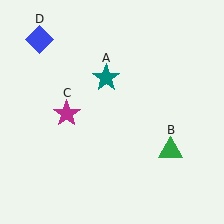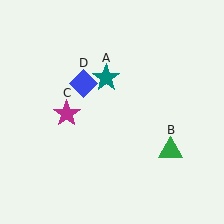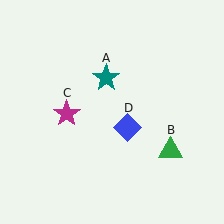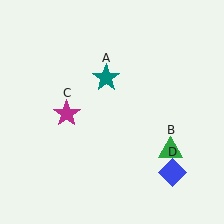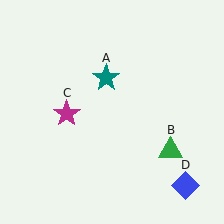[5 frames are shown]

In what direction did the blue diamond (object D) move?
The blue diamond (object D) moved down and to the right.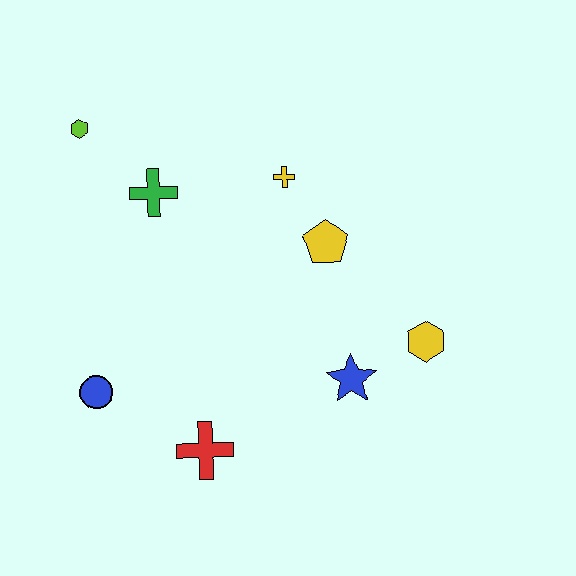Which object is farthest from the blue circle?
The yellow hexagon is farthest from the blue circle.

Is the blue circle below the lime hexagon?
Yes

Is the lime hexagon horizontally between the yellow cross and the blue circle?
No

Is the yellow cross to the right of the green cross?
Yes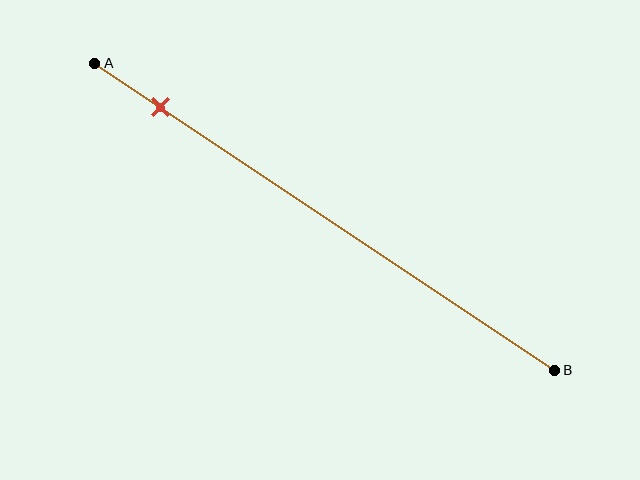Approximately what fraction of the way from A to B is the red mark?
The red mark is approximately 15% of the way from A to B.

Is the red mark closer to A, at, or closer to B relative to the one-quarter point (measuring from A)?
The red mark is closer to point A than the one-quarter point of segment AB.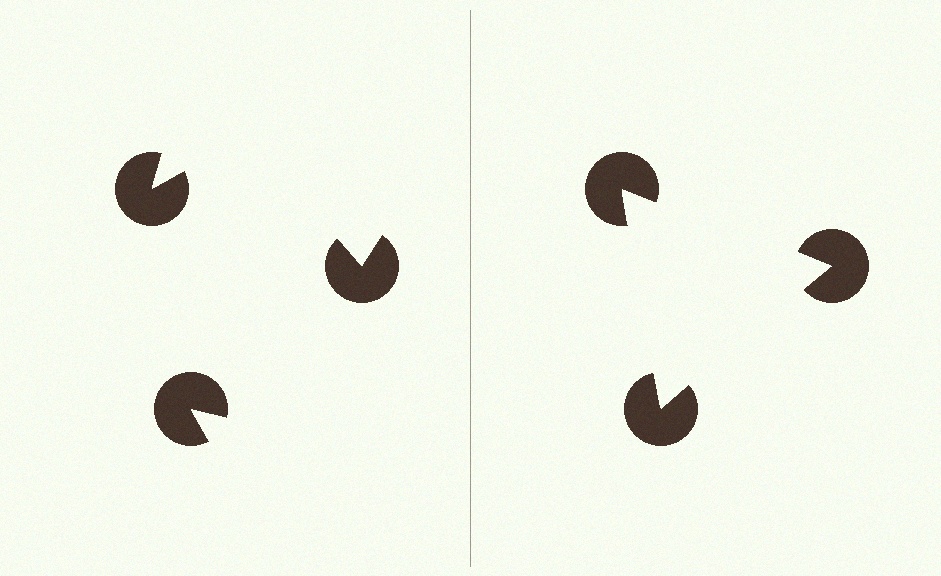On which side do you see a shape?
An illusory triangle appears on the right side. On the left side the wedge cuts are rotated, so no coherent shape forms.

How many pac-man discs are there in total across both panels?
6 — 3 on each side.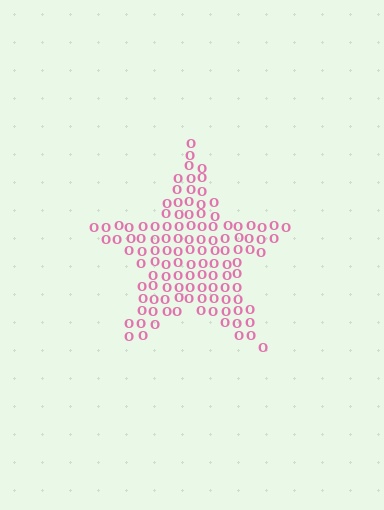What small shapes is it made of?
It is made of small letter O's.